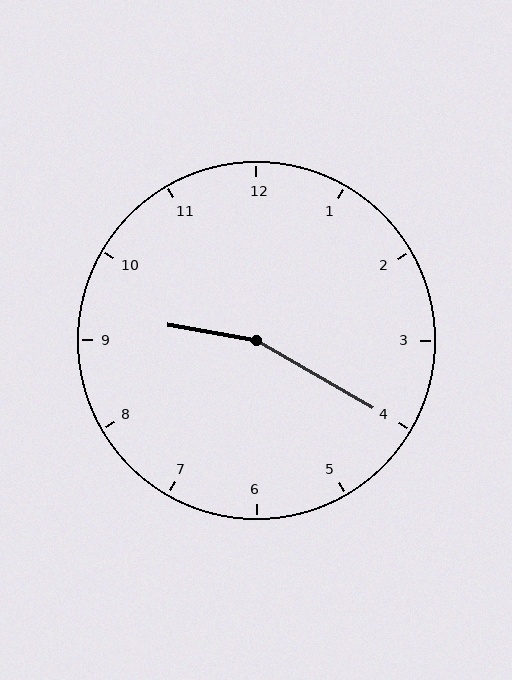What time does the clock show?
9:20.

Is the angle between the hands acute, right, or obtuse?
It is obtuse.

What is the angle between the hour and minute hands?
Approximately 160 degrees.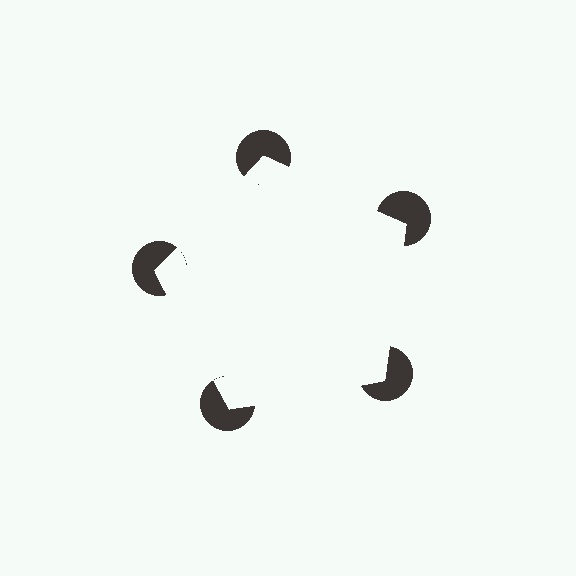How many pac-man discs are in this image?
There are 5 — one at each vertex of the illusory pentagon.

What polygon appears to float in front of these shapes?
An illusory pentagon — its edges are inferred from the aligned wedge cuts in the pac-man discs, not physically drawn.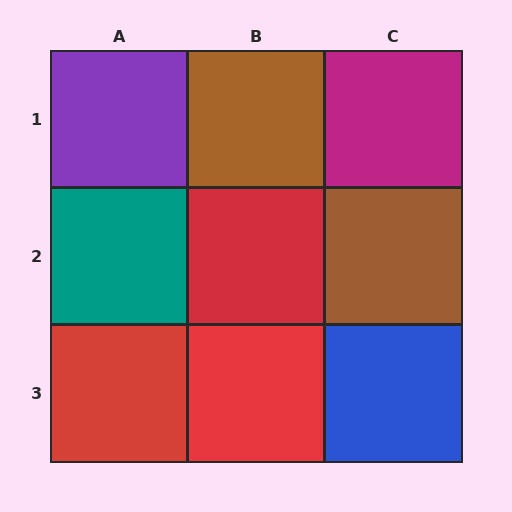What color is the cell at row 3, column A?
Red.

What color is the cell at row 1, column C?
Magenta.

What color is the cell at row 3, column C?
Blue.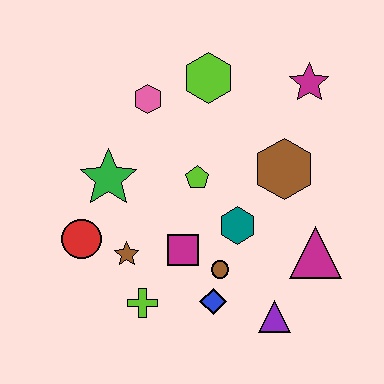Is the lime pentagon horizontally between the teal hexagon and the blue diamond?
No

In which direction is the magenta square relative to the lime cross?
The magenta square is above the lime cross.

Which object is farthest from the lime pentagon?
The purple triangle is farthest from the lime pentagon.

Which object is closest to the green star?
The red circle is closest to the green star.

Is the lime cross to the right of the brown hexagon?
No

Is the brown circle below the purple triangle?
No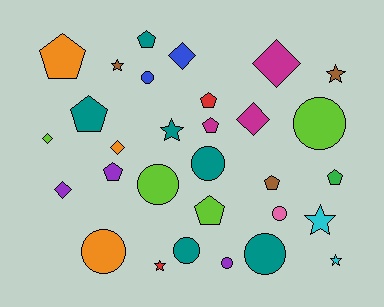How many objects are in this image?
There are 30 objects.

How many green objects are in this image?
There is 1 green object.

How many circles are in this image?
There are 9 circles.